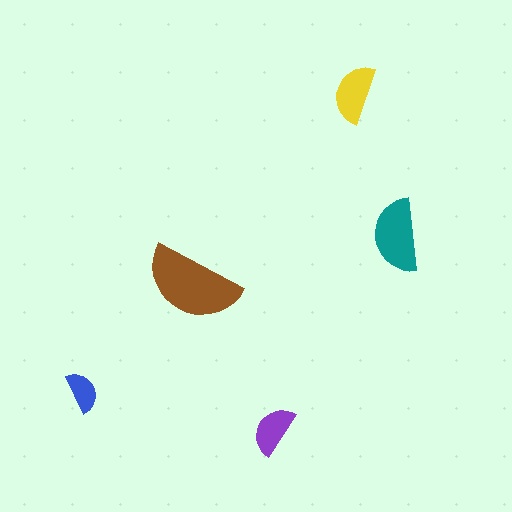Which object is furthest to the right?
The teal semicircle is rightmost.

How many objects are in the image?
There are 5 objects in the image.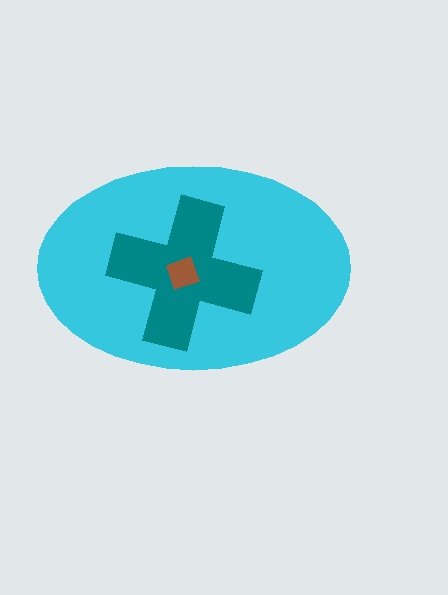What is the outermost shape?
The cyan ellipse.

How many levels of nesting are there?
3.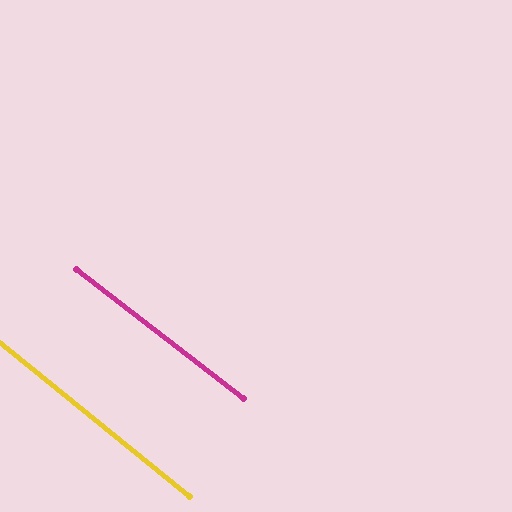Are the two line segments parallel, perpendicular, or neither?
Parallel — their directions differ by only 1.1°.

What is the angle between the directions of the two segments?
Approximately 1 degree.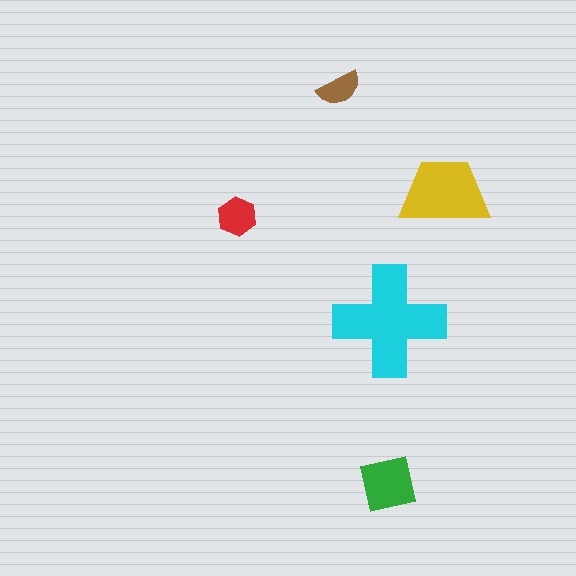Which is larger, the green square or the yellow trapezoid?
The yellow trapezoid.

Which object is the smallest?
The brown semicircle.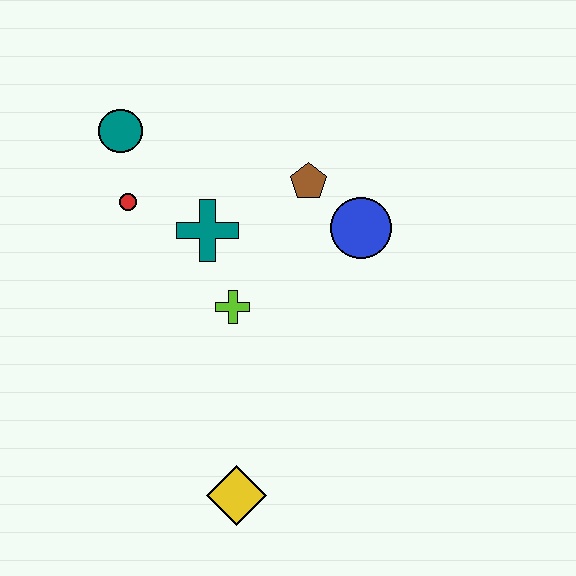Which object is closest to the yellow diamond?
The lime cross is closest to the yellow diamond.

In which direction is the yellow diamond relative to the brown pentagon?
The yellow diamond is below the brown pentagon.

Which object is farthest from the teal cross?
The yellow diamond is farthest from the teal cross.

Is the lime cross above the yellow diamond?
Yes